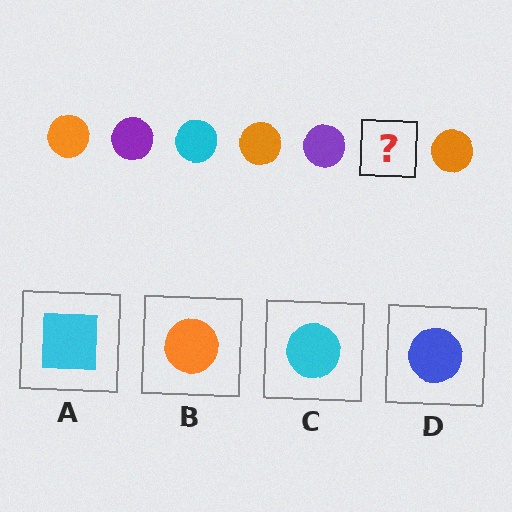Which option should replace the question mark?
Option C.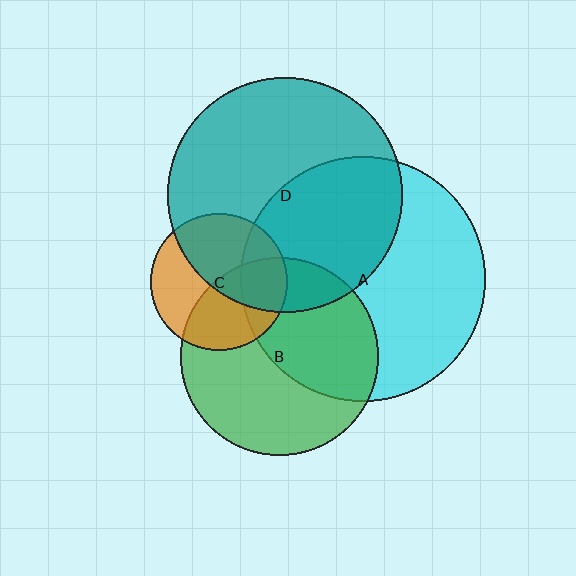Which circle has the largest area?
Circle A (cyan).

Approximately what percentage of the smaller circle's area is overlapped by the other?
Approximately 20%.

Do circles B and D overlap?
Yes.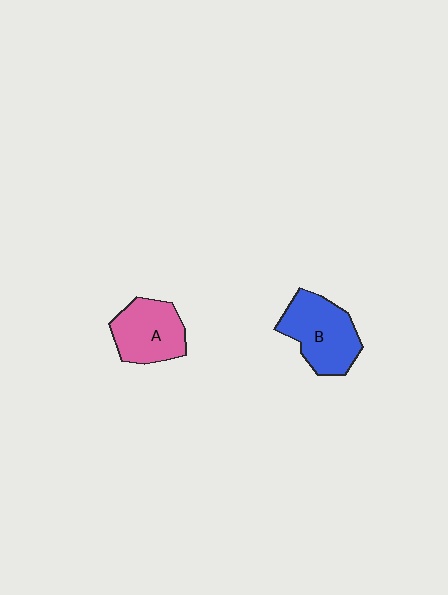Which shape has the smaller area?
Shape A (pink).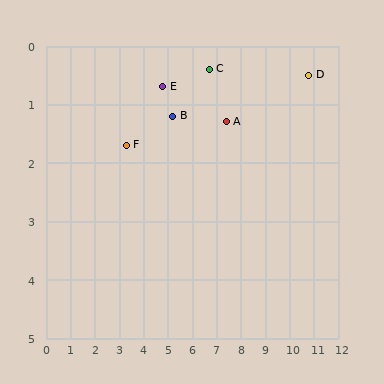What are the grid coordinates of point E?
Point E is at approximately (4.8, 0.7).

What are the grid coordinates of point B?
Point B is at approximately (5.2, 1.2).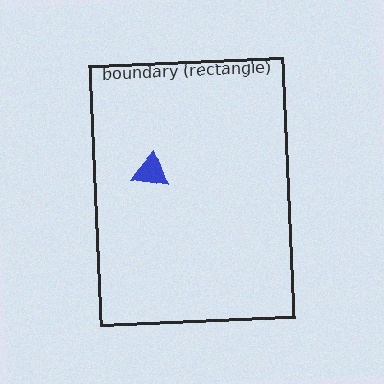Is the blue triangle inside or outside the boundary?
Inside.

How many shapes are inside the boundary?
1 inside, 0 outside.